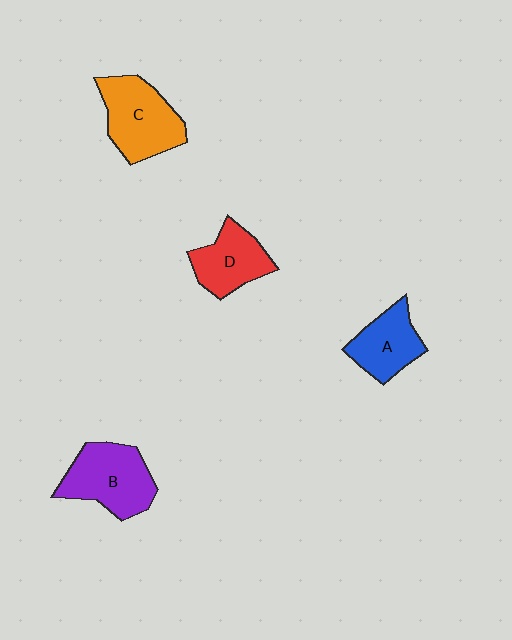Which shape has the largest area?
Shape C (orange).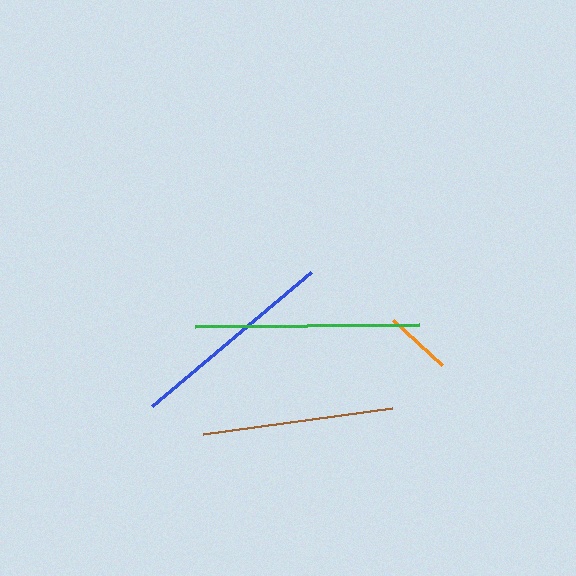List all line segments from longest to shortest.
From longest to shortest: green, blue, brown, orange.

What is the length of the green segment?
The green segment is approximately 224 pixels long.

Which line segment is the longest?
The green line is the longest at approximately 224 pixels.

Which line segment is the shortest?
The orange line is the shortest at approximately 66 pixels.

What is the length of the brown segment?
The brown segment is approximately 190 pixels long.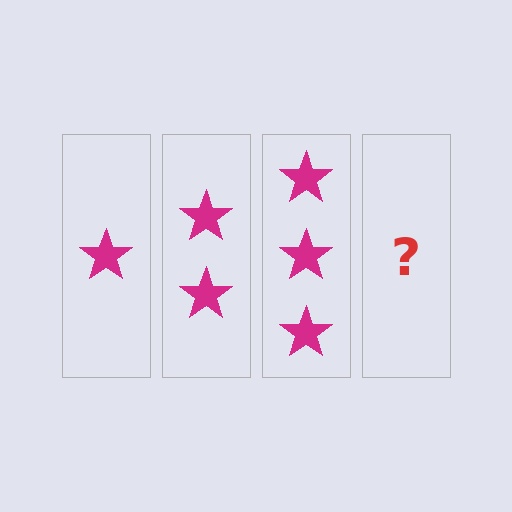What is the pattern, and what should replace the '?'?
The pattern is that each step adds one more star. The '?' should be 4 stars.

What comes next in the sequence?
The next element should be 4 stars.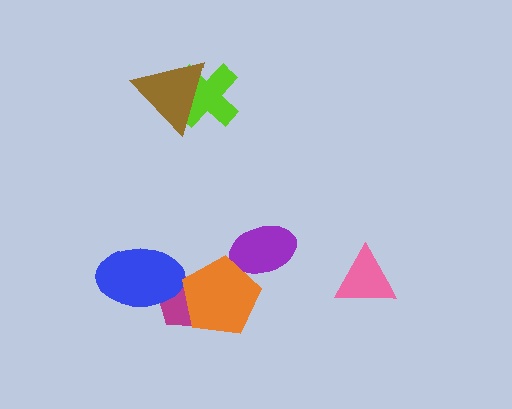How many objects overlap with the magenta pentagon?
2 objects overlap with the magenta pentagon.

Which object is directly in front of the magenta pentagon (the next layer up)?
The blue ellipse is directly in front of the magenta pentagon.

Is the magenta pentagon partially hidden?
Yes, it is partially covered by another shape.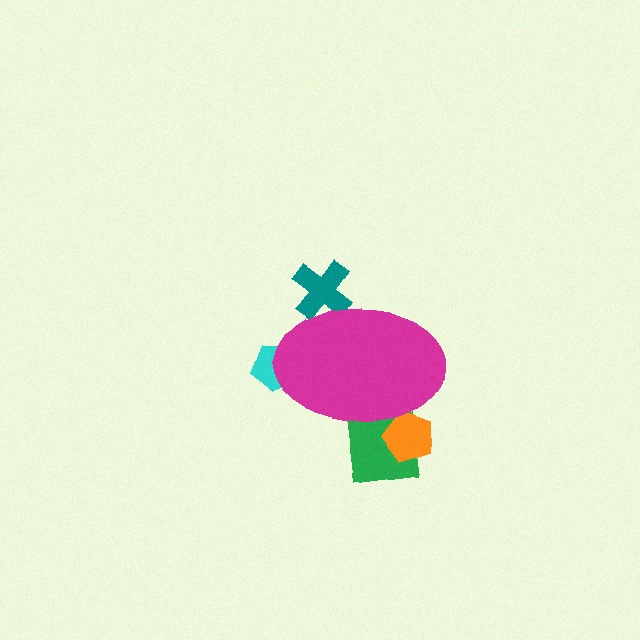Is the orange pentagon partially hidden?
Yes, the orange pentagon is partially hidden behind the magenta ellipse.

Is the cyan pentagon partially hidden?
Yes, the cyan pentagon is partially hidden behind the magenta ellipse.